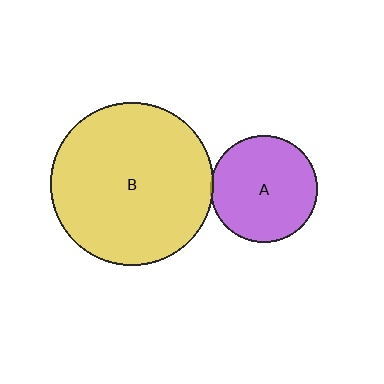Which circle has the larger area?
Circle B (yellow).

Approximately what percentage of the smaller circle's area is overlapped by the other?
Approximately 5%.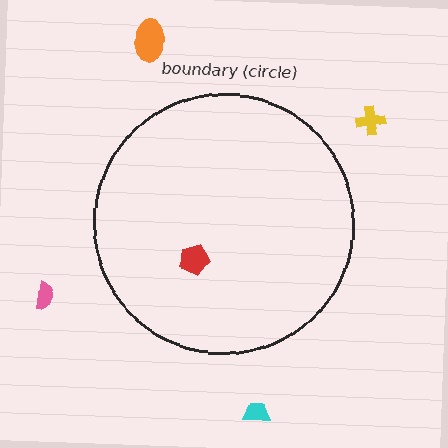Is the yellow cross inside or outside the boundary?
Outside.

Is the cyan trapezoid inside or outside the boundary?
Outside.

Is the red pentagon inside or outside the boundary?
Inside.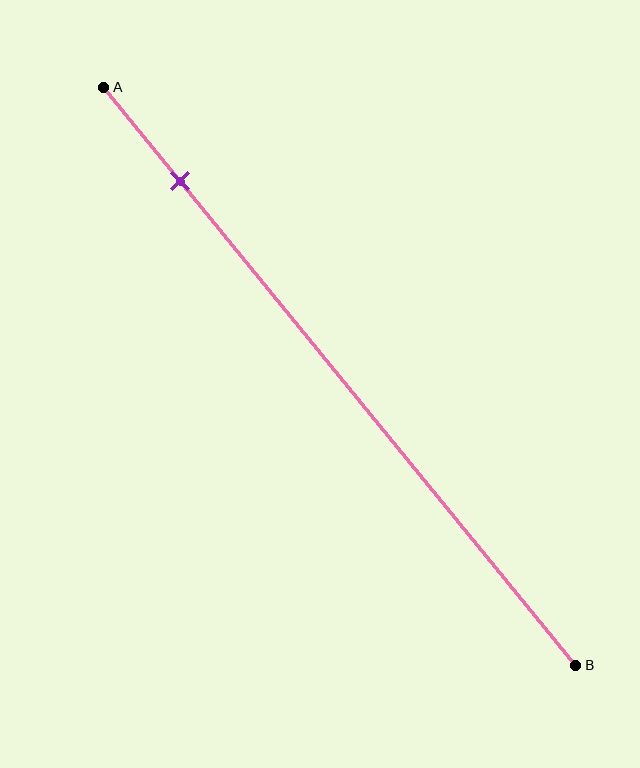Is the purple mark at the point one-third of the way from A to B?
No, the mark is at about 15% from A, not at the 33% one-third point.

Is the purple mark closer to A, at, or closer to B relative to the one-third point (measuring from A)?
The purple mark is closer to point A than the one-third point of segment AB.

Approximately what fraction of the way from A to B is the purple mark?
The purple mark is approximately 15% of the way from A to B.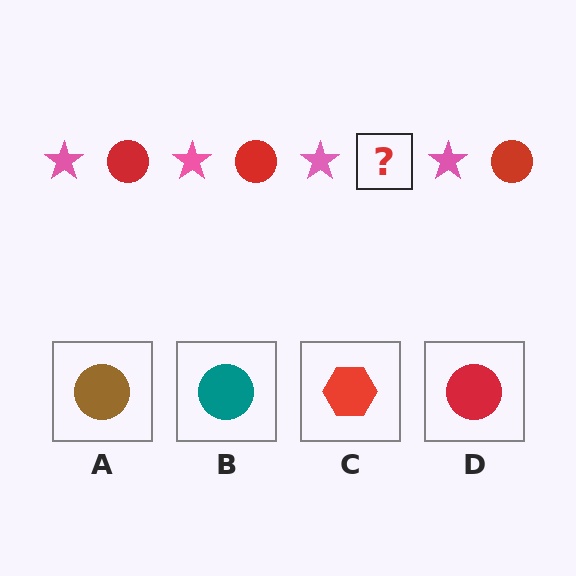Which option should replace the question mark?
Option D.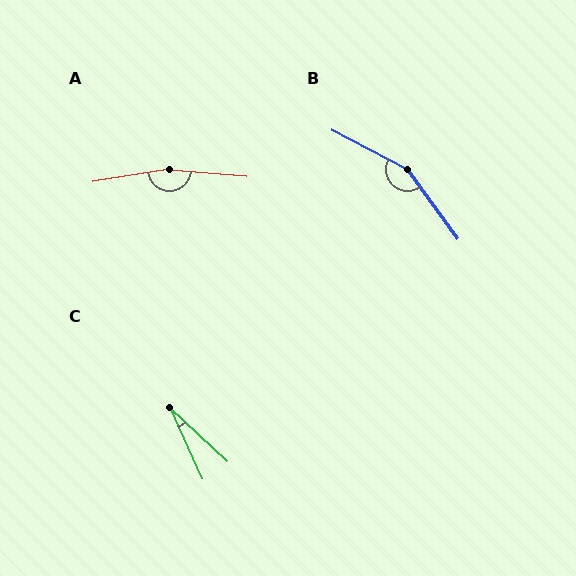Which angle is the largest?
A, at approximately 166 degrees.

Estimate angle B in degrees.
Approximately 154 degrees.